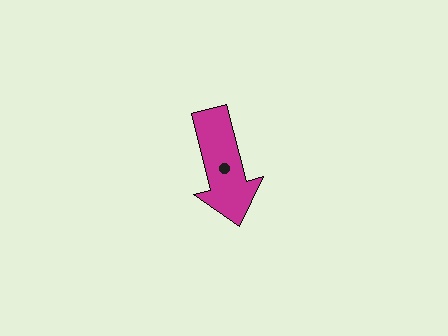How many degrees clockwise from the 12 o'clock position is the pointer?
Approximately 165 degrees.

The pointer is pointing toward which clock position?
Roughly 6 o'clock.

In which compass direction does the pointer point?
South.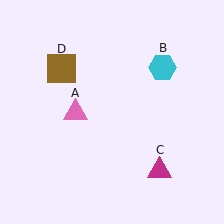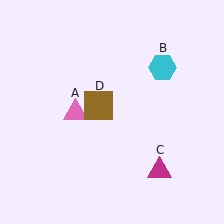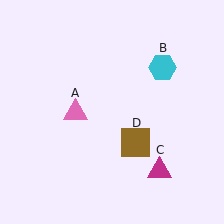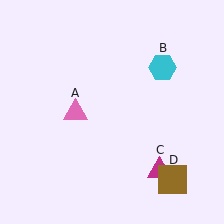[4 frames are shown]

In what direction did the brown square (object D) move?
The brown square (object D) moved down and to the right.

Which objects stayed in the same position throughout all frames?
Pink triangle (object A) and cyan hexagon (object B) and magenta triangle (object C) remained stationary.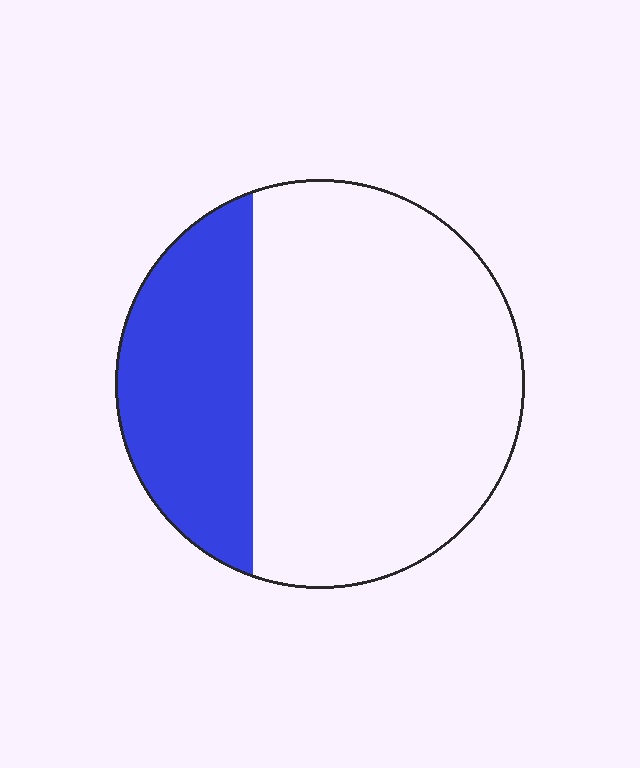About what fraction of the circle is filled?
About one third (1/3).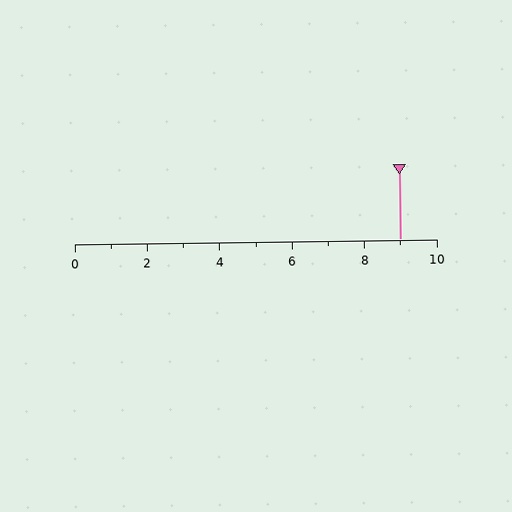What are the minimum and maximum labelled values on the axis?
The axis runs from 0 to 10.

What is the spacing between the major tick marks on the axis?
The major ticks are spaced 2 apart.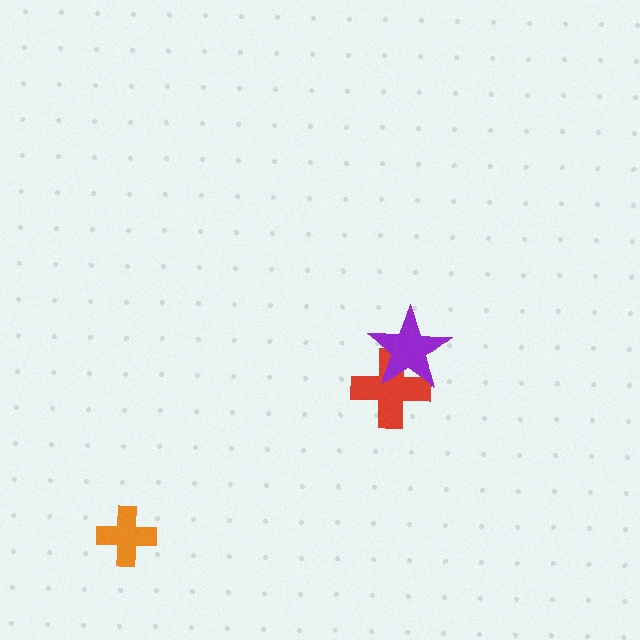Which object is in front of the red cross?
The purple star is in front of the red cross.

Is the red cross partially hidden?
Yes, it is partially covered by another shape.